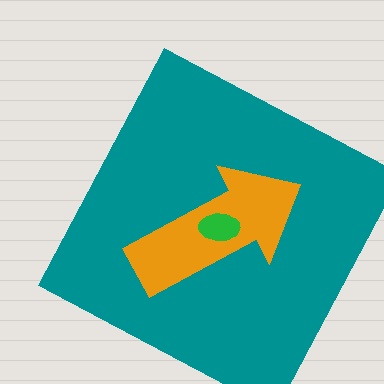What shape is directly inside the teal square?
The orange arrow.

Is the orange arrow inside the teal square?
Yes.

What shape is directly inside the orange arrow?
The green ellipse.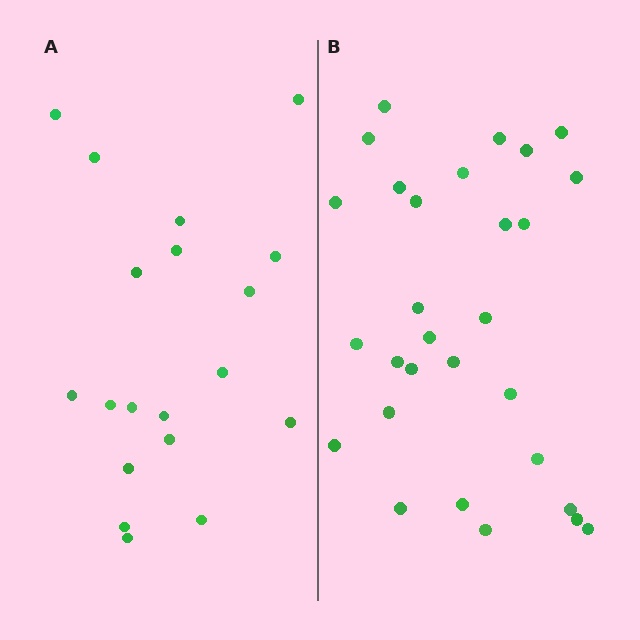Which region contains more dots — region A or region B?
Region B (the right region) has more dots.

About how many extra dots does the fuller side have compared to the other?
Region B has roughly 10 or so more dots than region A.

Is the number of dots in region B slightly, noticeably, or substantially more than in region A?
Region B has substantially more. The ratio is roughly 1.5 to 1.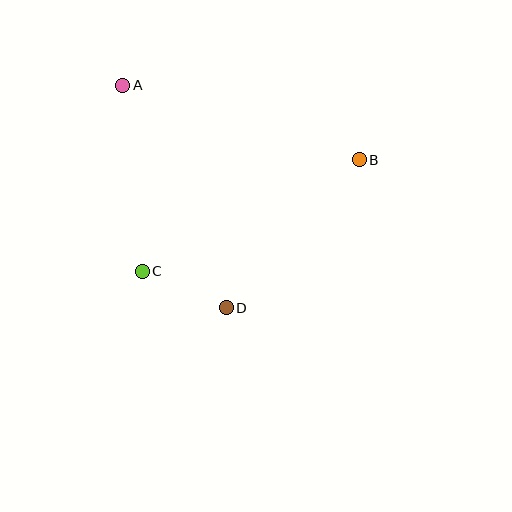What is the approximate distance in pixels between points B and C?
The distance between B and C is approximately 244 pixels.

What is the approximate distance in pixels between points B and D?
The distance between B and D is approximately 199 pixels.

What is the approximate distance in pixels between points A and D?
The distance between A and D is approximately 245 pixels.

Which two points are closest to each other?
Points C and D are closest to each other.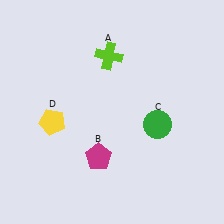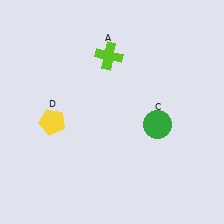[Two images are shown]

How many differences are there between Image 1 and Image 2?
There is 1 difference between the two images.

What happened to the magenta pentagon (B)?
The magenta pentagon (B) was removed in Image 2. It was in the bottom-left area of Image 1.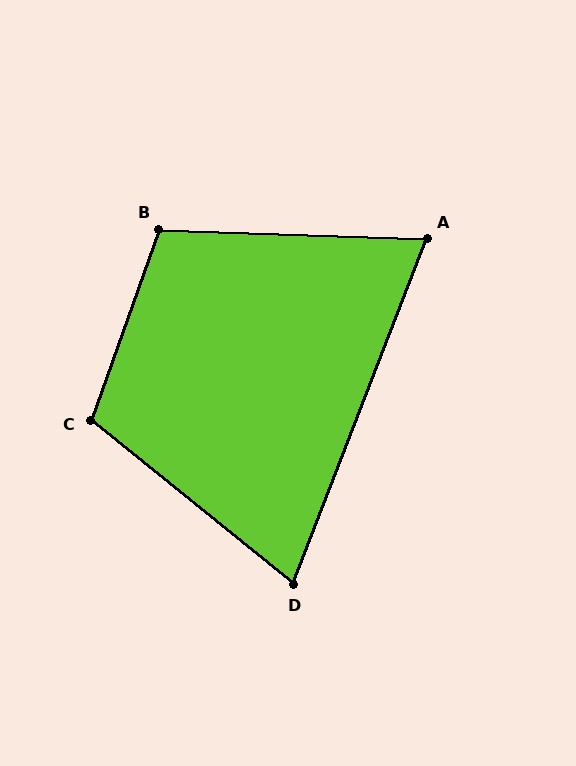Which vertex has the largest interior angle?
C, at approximately 109 degrees.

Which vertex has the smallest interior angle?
A, at approximately 71 degrees.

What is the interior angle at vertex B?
Approximately 108 degrees (obtuse).